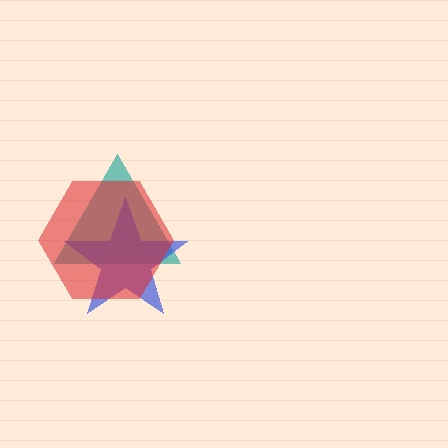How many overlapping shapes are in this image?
There are 3 overlapping shapes in the image.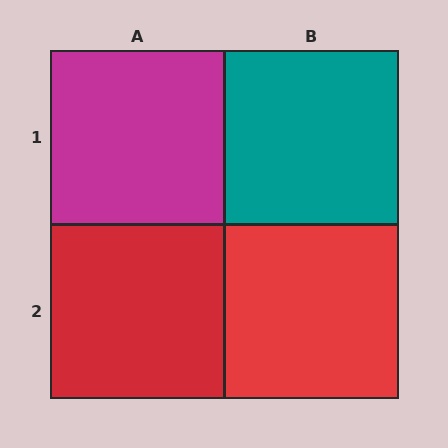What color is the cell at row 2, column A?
Red.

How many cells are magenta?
1 cell is magenta.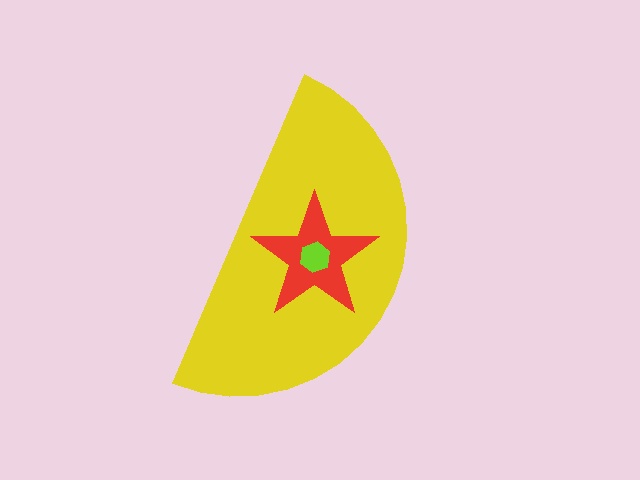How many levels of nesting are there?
3.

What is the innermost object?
The lime hexagon.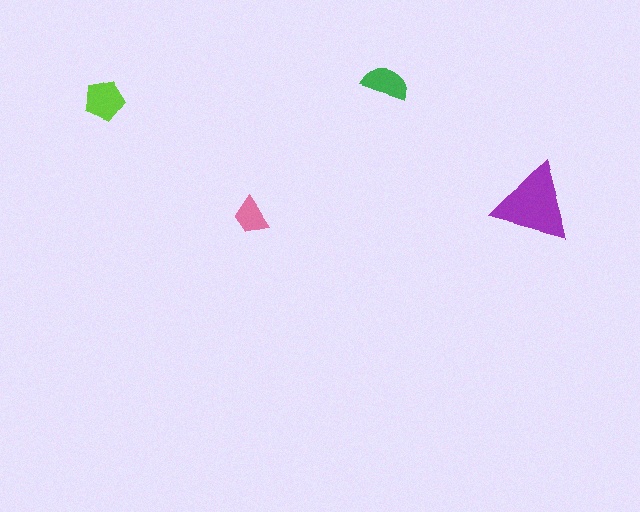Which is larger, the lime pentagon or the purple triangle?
The purple triangle.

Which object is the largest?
The purple triangle.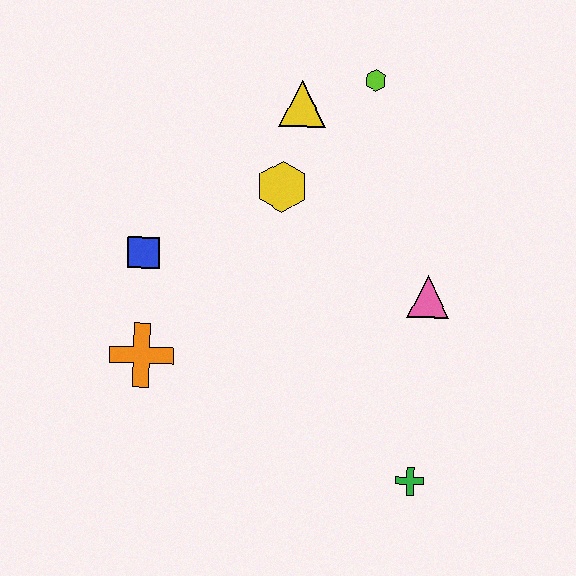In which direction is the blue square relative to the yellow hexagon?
The blue square is to the left of the yellow hexagon.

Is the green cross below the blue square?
Yes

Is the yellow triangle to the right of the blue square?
Yes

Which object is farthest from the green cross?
The lime hexagon is farthest from the green cross.